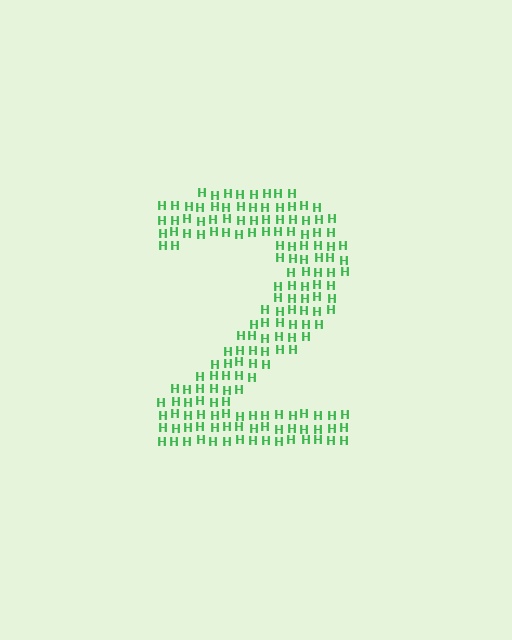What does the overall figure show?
The overall figure shows the digit 2.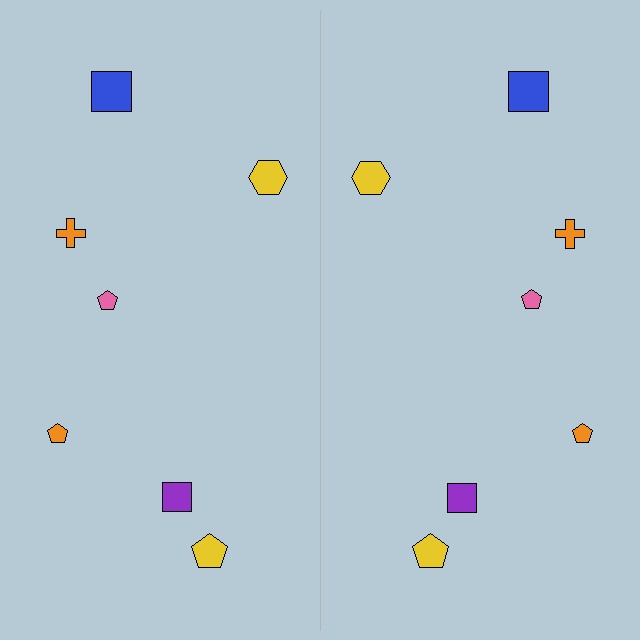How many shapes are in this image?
There are 14 shapes in this image.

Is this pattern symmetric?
Yes, this pattern has bilateral (reflection) symmetry.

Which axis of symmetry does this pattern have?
The pattern has a vertical axis of symmetry running through the center of the image.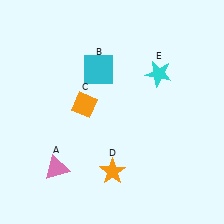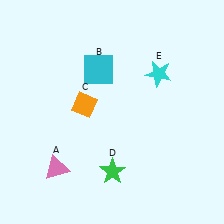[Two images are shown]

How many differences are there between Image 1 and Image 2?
There is 1 difference between the two images.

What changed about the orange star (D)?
In Image 1, D is orange. In Image 2, it changed to green.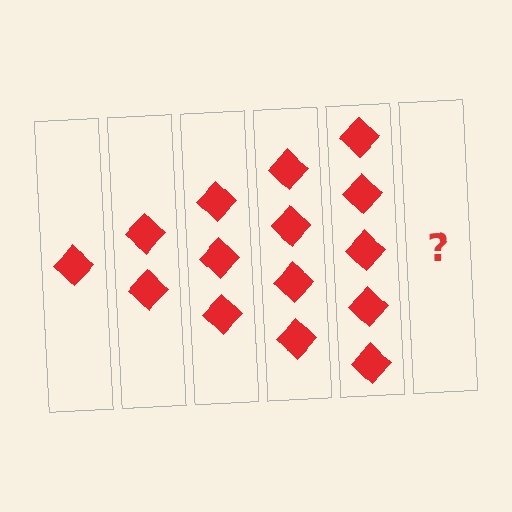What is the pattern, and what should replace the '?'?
The pattern is that each step adds one more diamond. The '?' should be 6 diamonds.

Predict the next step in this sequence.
The next step is 6 diamonds.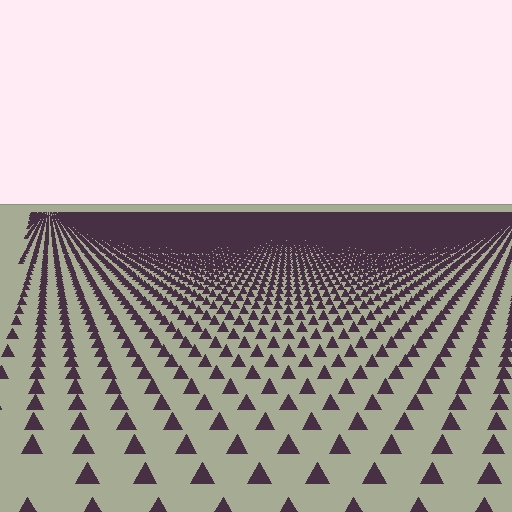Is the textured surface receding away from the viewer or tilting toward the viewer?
The surface is receding away from the viewer. Texture elements get smaller and denser toward the top.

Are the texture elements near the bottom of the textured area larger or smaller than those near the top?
Larger. Near the bottom, elements are closer to the viewer and appear at a bigger on-screen size.